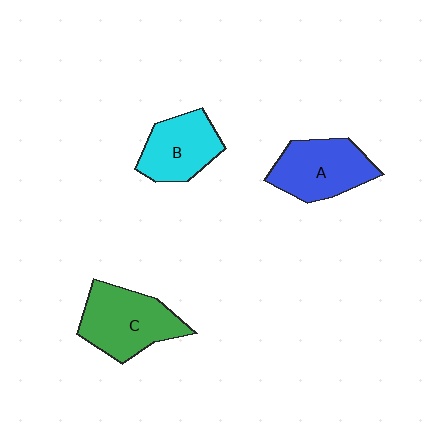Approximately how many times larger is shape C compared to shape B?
Approximately 1.3 times.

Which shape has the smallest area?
Shape B (cyan).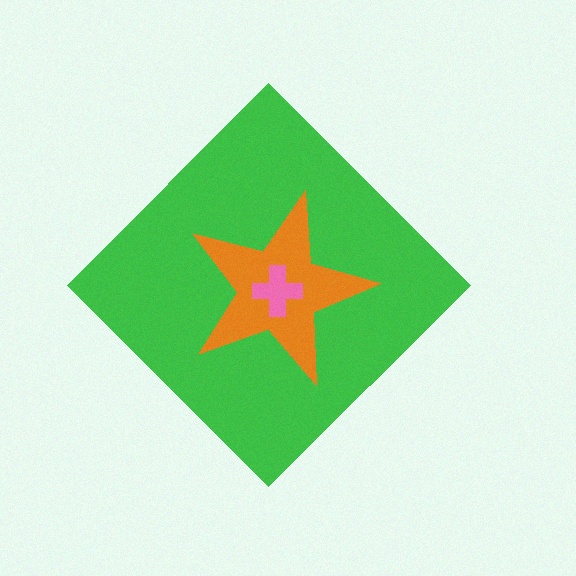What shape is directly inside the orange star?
The pink cross.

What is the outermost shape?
The green diamond.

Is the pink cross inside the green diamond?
Yes.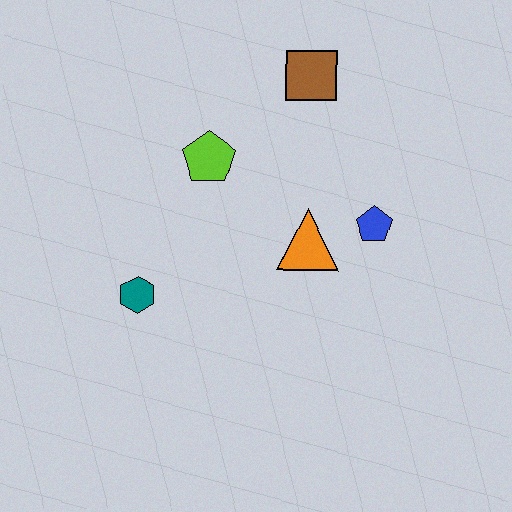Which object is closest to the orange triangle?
The blue pentagon is closest to the orange triangle.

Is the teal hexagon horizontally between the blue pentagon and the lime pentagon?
No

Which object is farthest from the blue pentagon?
The teal hexagon is farthest from the blue pentagon.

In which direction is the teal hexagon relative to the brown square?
The teal hexagon is below the brown square.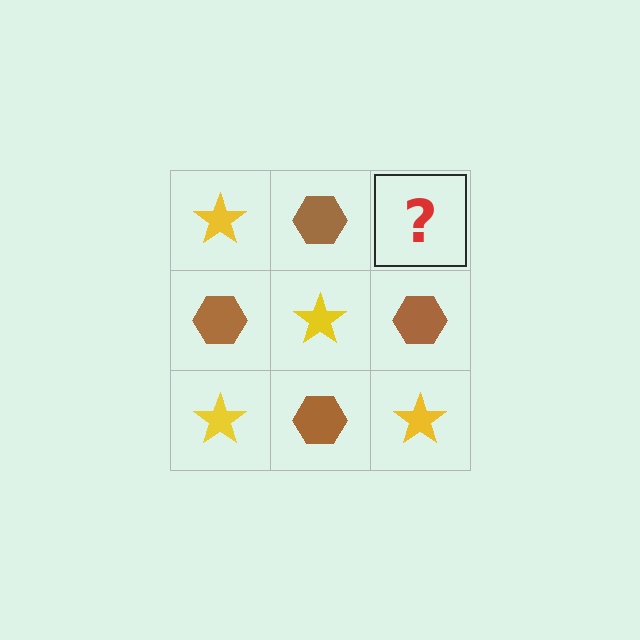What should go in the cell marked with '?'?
The missing cell should contain a yellow star.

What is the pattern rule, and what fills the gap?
The rule is that it alternates yellow star and brown hexagon in a checkerboard pattern. The gap should be filled with a yellow star.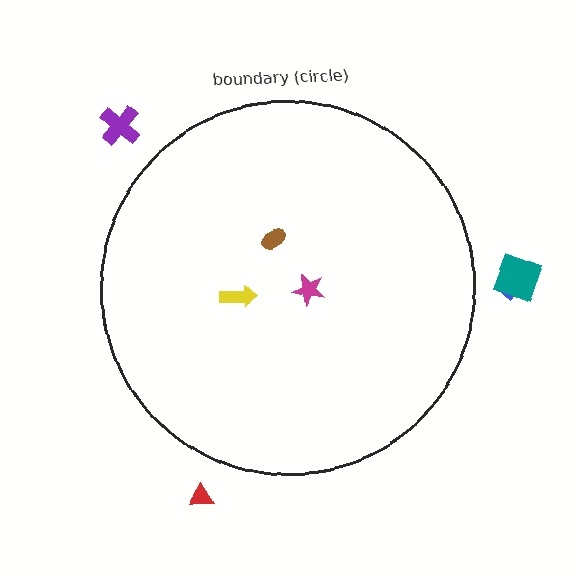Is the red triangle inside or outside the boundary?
Outside.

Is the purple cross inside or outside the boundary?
Outside.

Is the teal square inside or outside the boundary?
Outside.